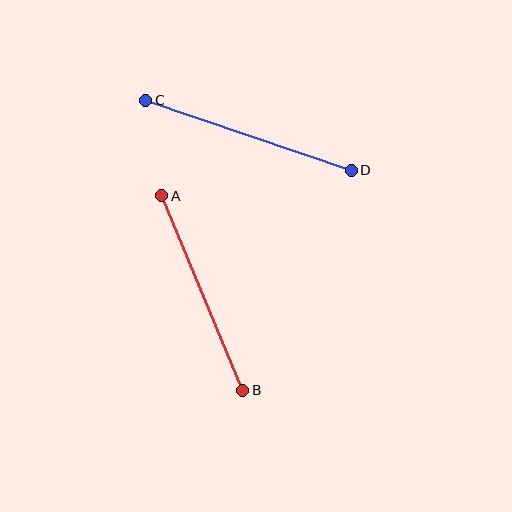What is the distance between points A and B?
The distance is approximately 211 pixels.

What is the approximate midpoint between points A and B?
The midpoint is at approximately (202, 293) pixels.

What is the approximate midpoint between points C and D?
The midpoint is at approximately (249, 135) pixels.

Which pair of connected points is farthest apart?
Points C and D are farthest apart.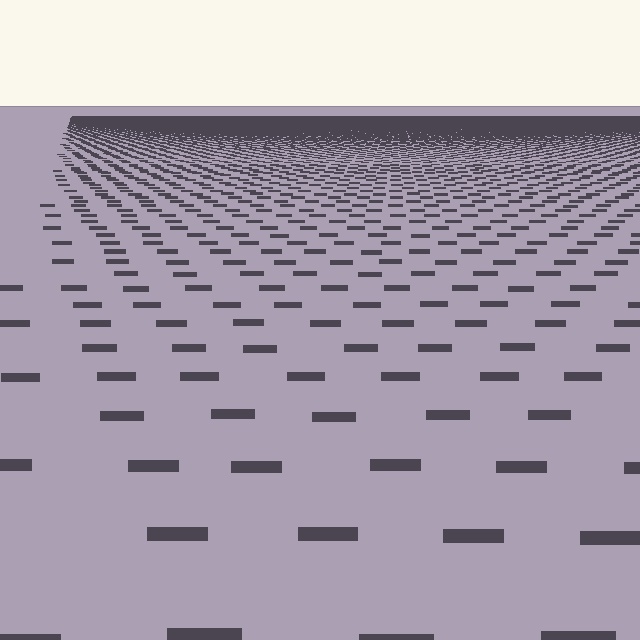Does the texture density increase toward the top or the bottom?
Density increases toward the top.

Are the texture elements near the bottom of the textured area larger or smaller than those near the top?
Larger. Near the bottom, elements are closer to the viewer and appear at a bigger on-screen size.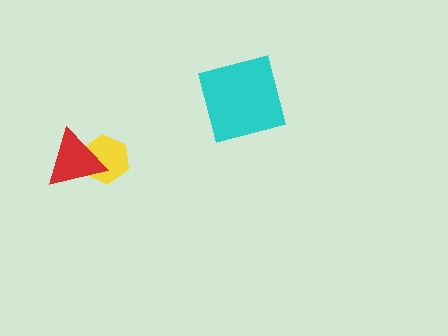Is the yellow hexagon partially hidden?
Yes, it is partially covered by another shape.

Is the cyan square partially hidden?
No, no other shape covers it.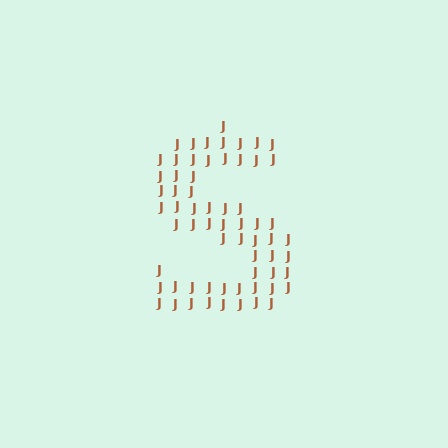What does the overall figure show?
The overall figure shows the letter S.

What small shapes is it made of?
It is made of small letter J's.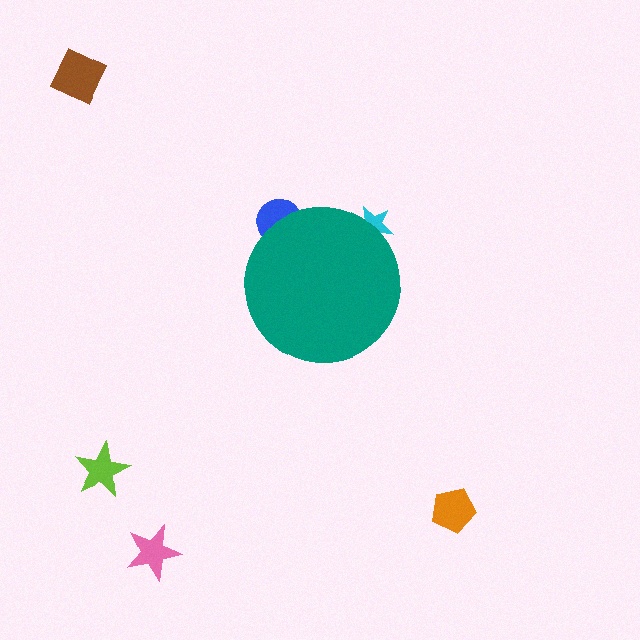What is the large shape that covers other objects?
A teal circle.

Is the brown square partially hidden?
No, the brown square is fully visible.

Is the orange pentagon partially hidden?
No, the orange pentagon is fully visible.